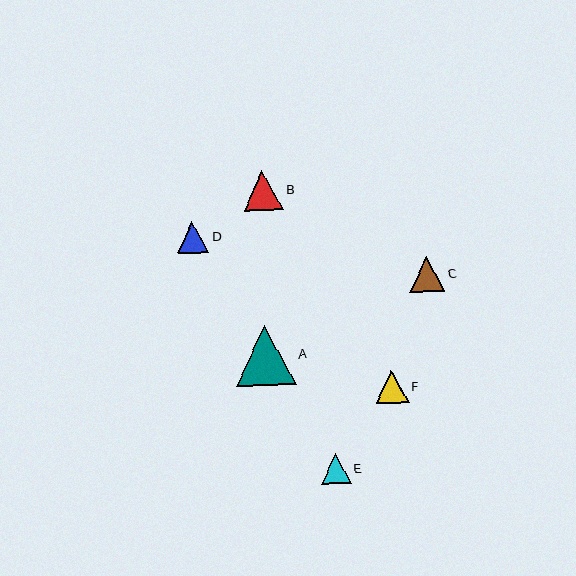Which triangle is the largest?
Triangle A is the largest with a size of approximately 60 pixels.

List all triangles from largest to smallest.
From largest to smallest: A, B, C, F, D, E.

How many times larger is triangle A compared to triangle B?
Triangle A is approximately 1.5 times the size of triangle B.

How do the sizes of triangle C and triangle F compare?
Triangle C and triangle F are approximately the same size.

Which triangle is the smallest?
Triangle E is the smallest with a size of approximately 30 pixels.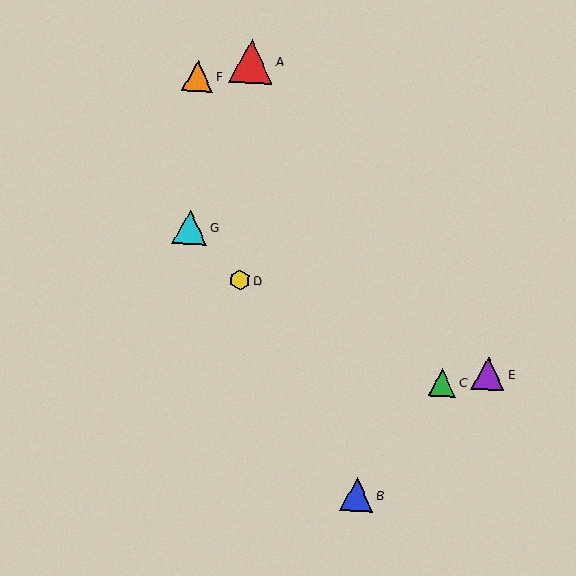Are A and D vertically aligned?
Yes, both are at x≈251.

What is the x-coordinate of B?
Object B is at x≈356.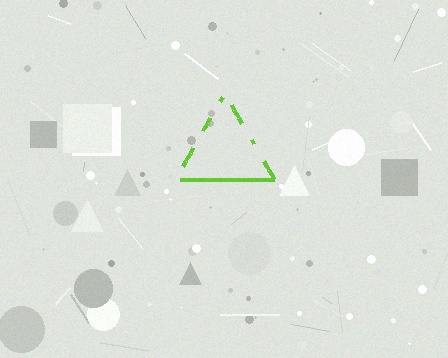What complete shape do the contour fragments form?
The contour fragments form a triangle.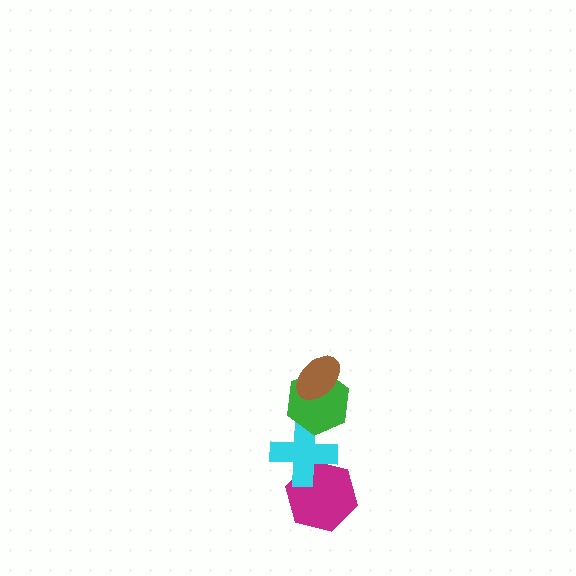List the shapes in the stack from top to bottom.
From top to bottom: the brown ellipse, the green hexagon, the cyan cross, the magenta hexagon.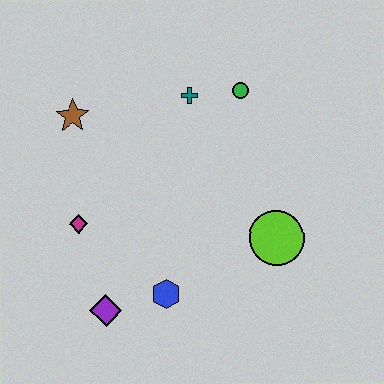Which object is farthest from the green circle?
The purple diamond is farthest from the green circle.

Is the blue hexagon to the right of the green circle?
No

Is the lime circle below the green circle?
Yes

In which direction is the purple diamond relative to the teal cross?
The purple diamond is below the teal cross.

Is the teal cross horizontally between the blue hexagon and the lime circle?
Yes